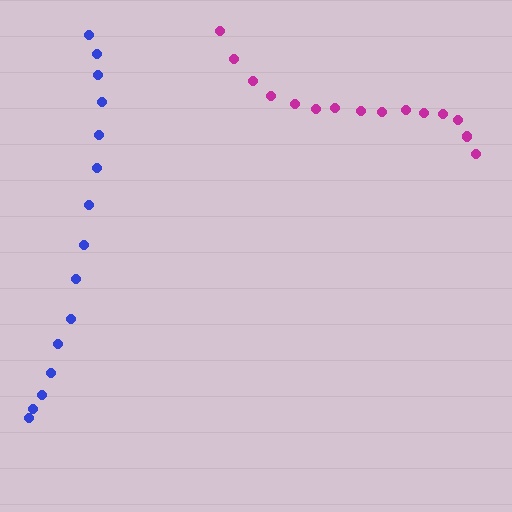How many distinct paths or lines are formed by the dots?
There are 2 distinct paths.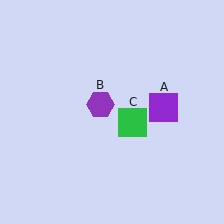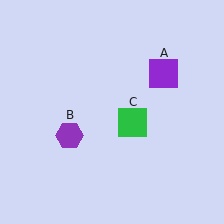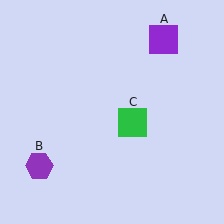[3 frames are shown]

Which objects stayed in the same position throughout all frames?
Green square (object C) remained stationary.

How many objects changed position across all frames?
2 objects changed position: purple square (object A), purple hexagon (object B).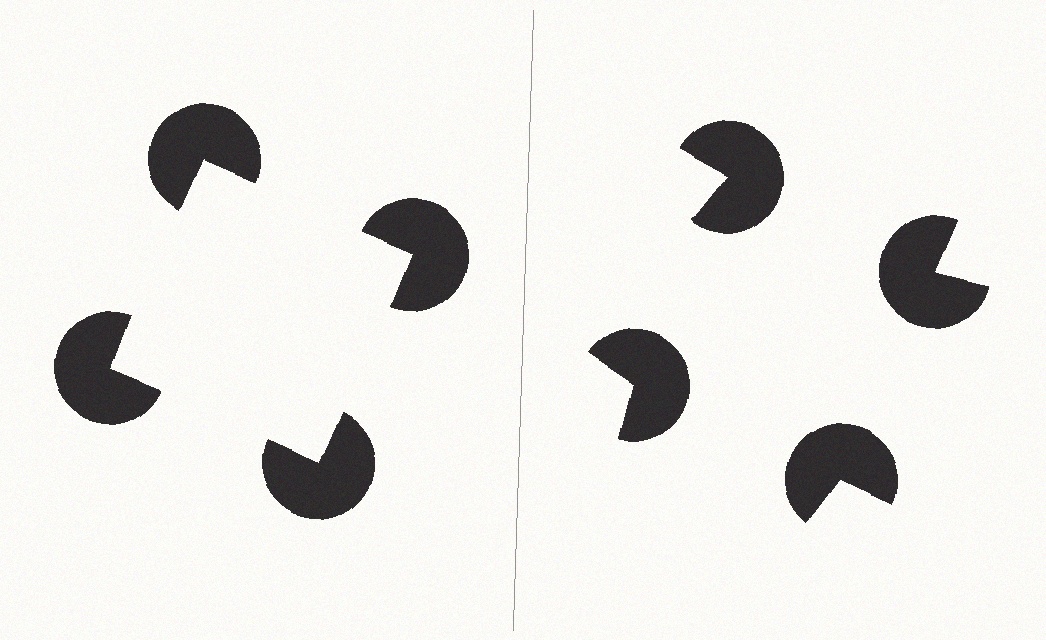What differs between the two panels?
The pac-man discs are positioned identically on both sides; only the wedge orientations differ. On the left they align to a square; on the right they are misaligned.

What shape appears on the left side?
An illusory square.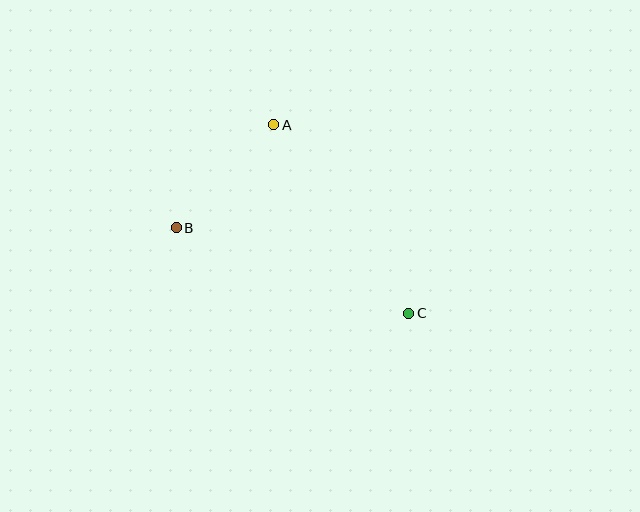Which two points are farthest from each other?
Points B and C are farthest from each other.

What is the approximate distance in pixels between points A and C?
The distance between A and C is approximately 231 pixels.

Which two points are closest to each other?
Points A and B are closest to each other.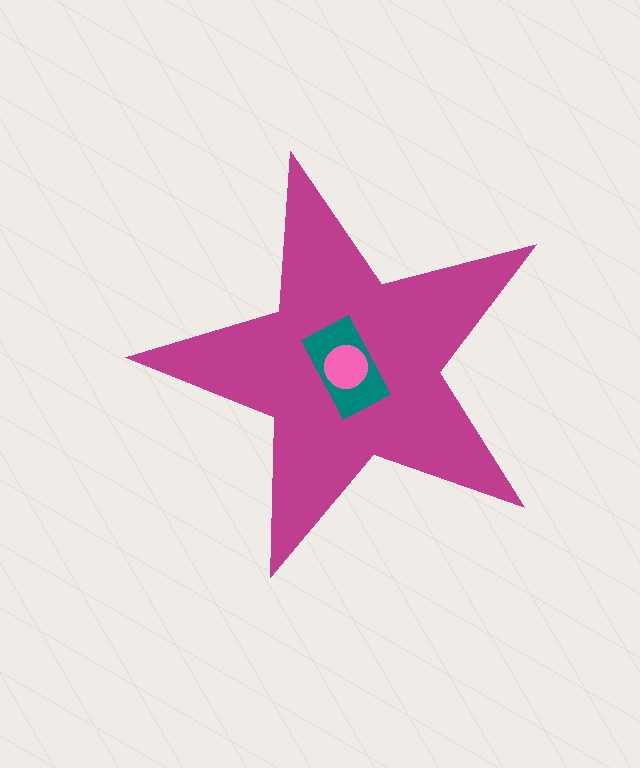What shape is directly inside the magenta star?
The teal rectangle.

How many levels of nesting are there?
3.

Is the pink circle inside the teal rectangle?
Yes.